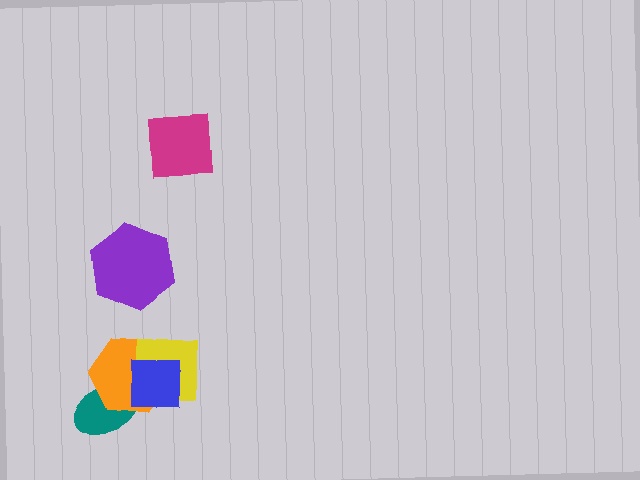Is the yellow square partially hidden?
Yes, it is partially covered by another shape.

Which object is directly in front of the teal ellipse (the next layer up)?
The orange hexagon is directly in front of the teal ellipse.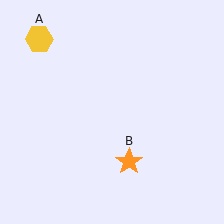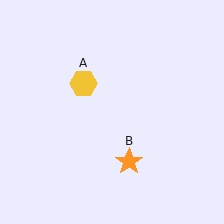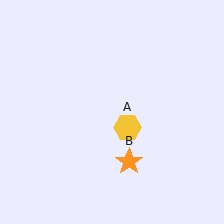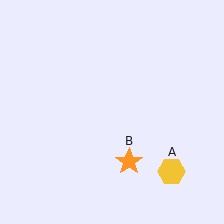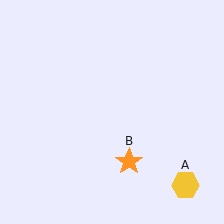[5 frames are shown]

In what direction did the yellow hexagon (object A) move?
The yellow hexagon (object A) moved down and to the right.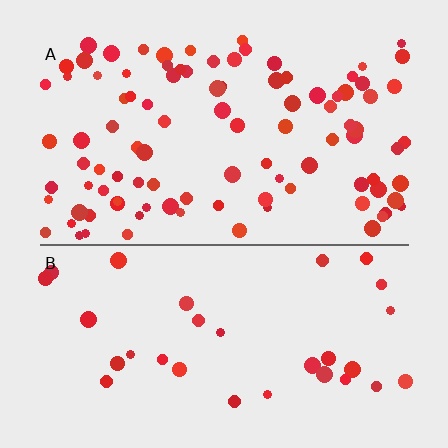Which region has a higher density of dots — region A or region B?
A (the top).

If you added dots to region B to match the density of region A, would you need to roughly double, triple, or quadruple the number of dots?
Approximately triple.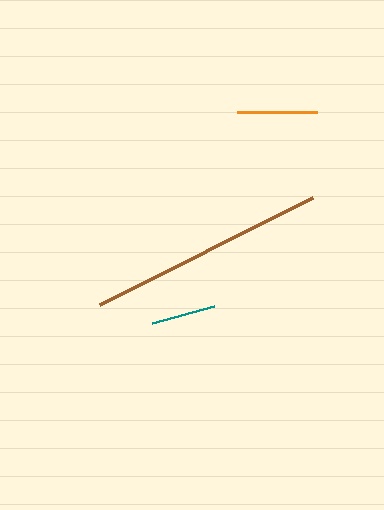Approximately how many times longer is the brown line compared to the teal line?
The brown line is approximately 3.7 times the length of the teal line.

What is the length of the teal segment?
The teal segment is approximately 64 pixels long.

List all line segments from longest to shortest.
From longest to shortest: brown, orange, teal.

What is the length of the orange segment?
The orange segment is approximately 81 pixels long.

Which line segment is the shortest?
The teal line is the shortest at approximately 64 pixels.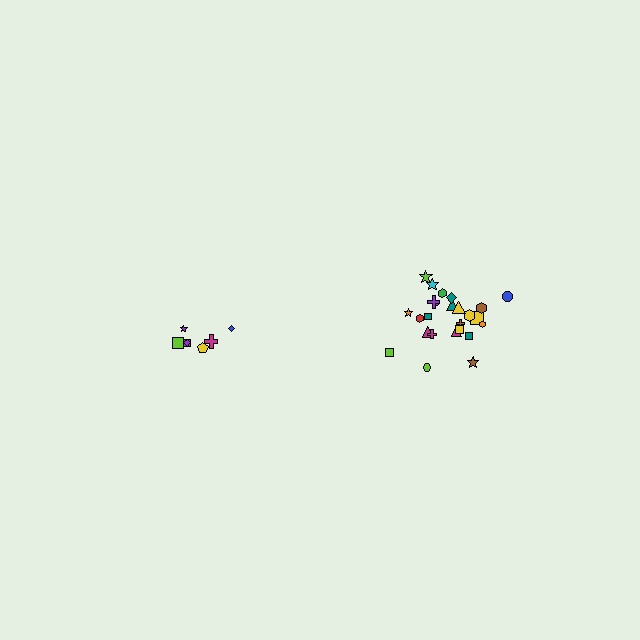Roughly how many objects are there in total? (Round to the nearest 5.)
Roughly 30 objects in total.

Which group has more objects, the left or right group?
The right group.